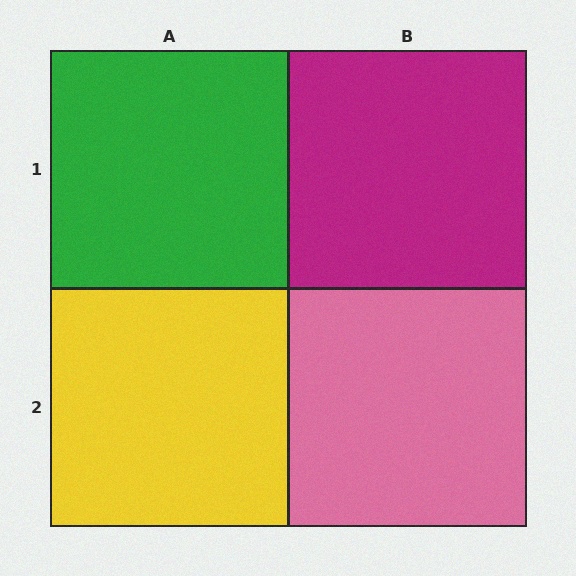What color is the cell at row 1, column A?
Green.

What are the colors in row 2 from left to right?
Yellow, pink.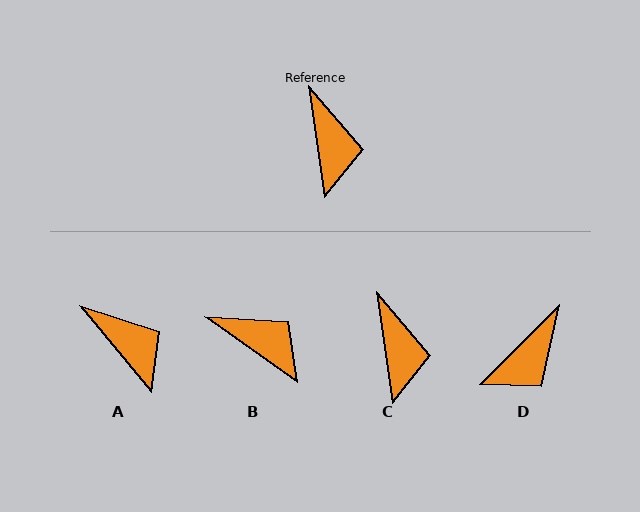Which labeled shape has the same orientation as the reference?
C.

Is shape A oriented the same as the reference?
No, it is off by about 31 degrees.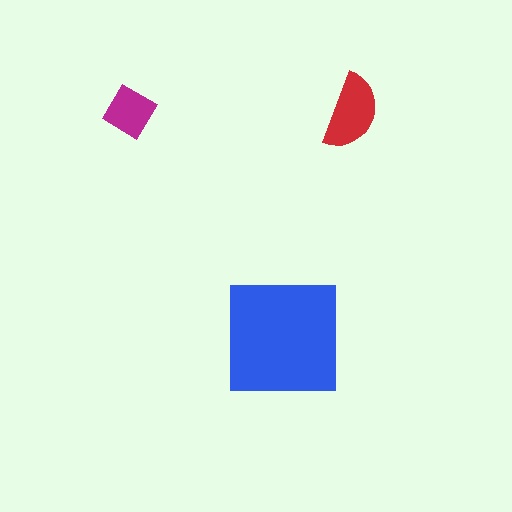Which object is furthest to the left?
The magenta diamond is leftmost.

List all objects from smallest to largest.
The magenta diamond, the red semicircle, the blue square.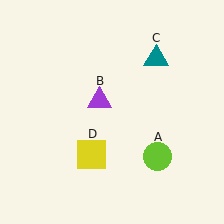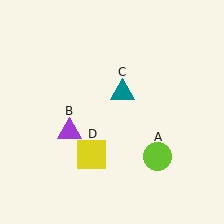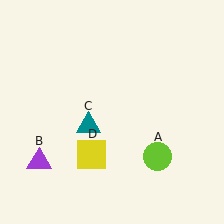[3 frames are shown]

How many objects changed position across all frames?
2 objects changed position: purple triangle (object B), teal triangle (object C).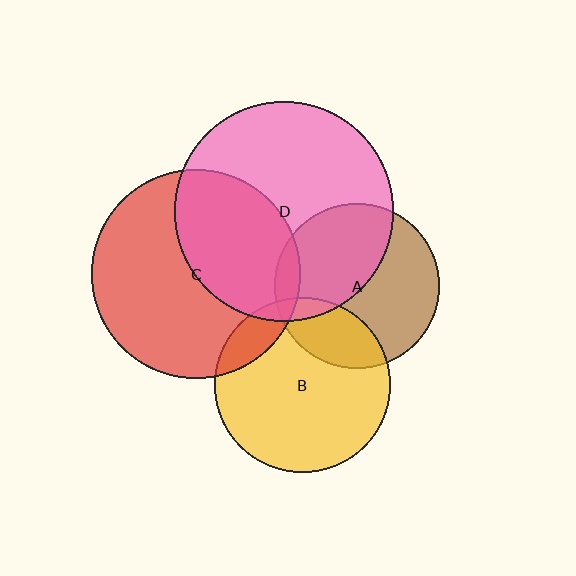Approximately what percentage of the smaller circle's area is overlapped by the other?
Approximately 10%.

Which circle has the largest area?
Circle D (pink).